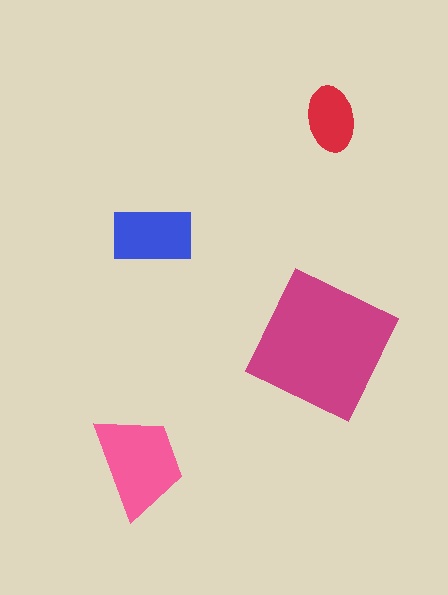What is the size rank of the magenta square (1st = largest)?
1st.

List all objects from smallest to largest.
The red ellipse, the blue rectangle, the pink trapezoid, the magenta square.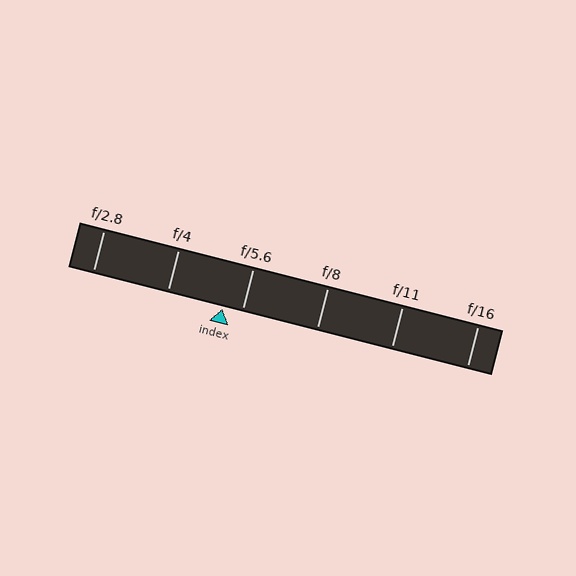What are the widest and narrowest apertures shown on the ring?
The widest aperture shown is f/2.8 and the narrowest is f/16.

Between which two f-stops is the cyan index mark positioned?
The index mark is between f/4 and f/5.6.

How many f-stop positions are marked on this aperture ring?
There are 6 f-stop positions marked.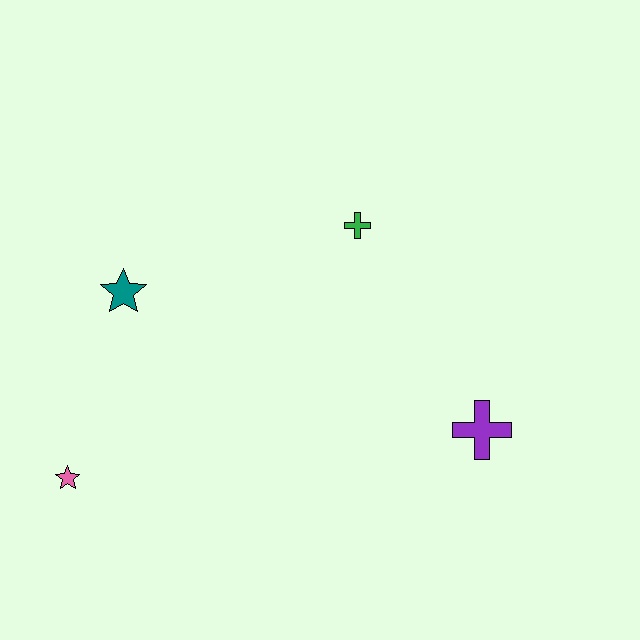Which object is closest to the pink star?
The teal star is closest to the pink star.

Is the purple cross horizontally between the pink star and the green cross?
No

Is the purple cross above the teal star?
No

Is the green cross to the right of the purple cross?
No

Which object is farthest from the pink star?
The purple cross is farthest from the pink star.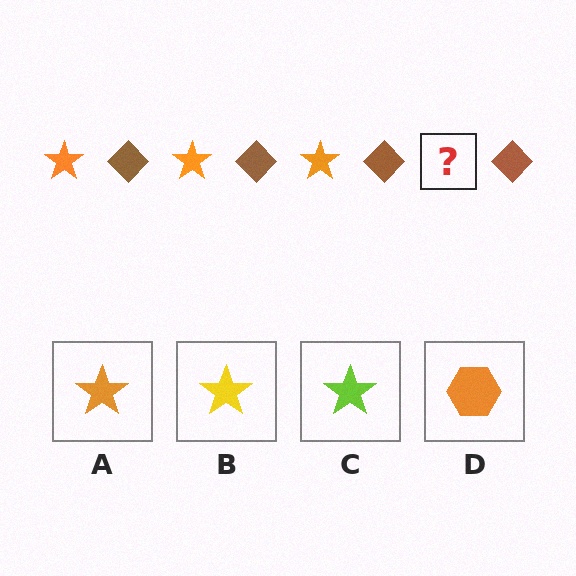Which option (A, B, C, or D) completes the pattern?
A.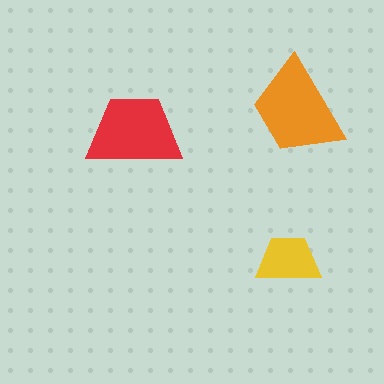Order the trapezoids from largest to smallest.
the orange one, the red one, the yellow one.